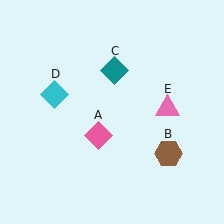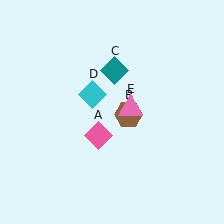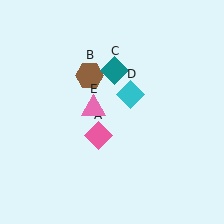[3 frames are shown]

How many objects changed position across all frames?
3 objects changed position: brown hexagon (object B), cyan diamond (object D), pink triangle (object E).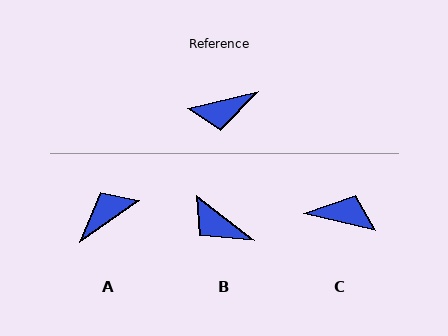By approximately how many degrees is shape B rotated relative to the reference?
Approximately 52 degrees clockwise.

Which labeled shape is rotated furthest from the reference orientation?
A, about 159 degrees away.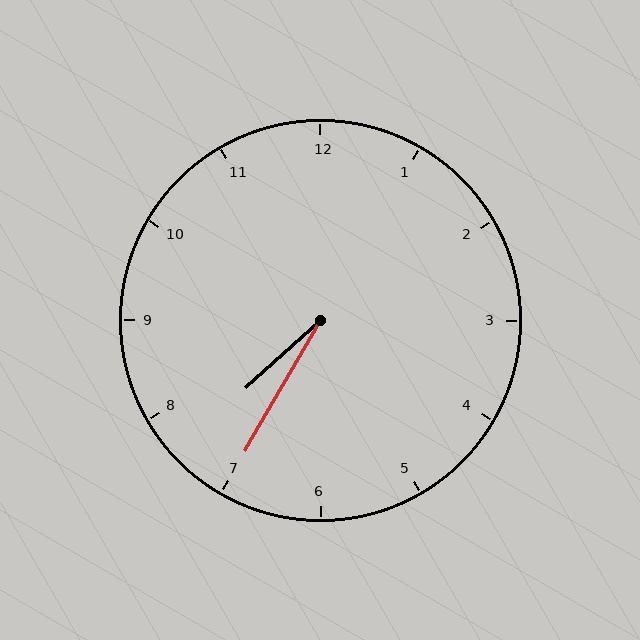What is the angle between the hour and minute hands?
Approximately 18 degrees.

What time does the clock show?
7:35.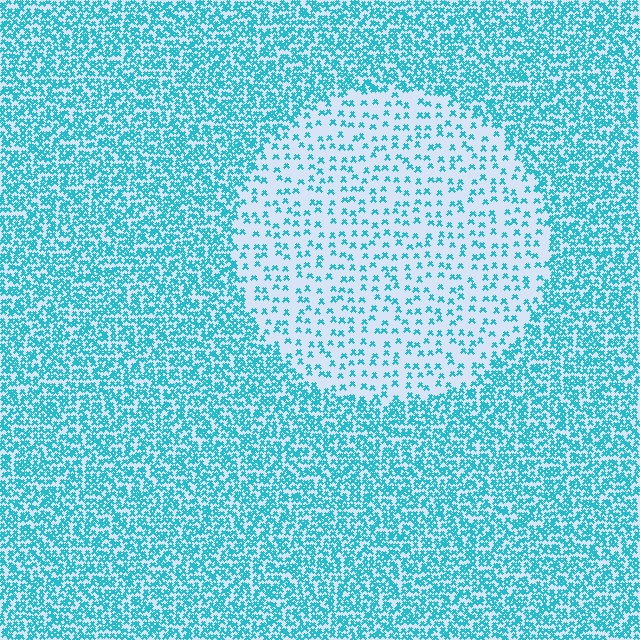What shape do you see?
I see a circle.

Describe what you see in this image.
The image contains small cyan elements arranged at two different densities. A circle-shaped region is visible where the elements are less densely packed than the surrounding area.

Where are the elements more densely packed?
The elements are more densely packed outside the circle boundary.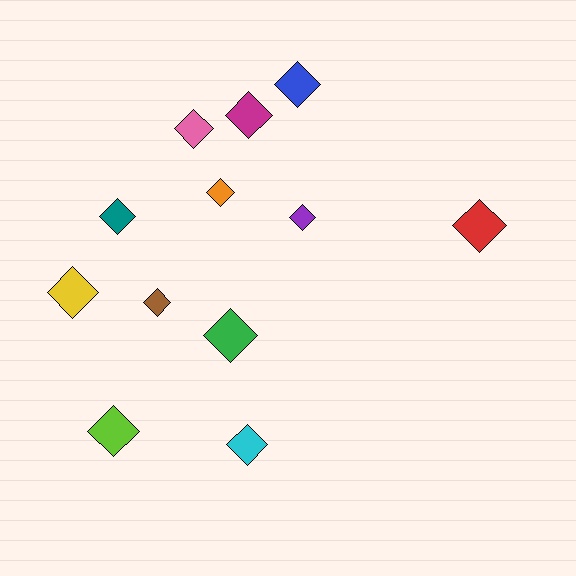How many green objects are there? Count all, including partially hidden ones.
There is 1 green object.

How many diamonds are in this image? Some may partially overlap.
There are 12 diamonds.